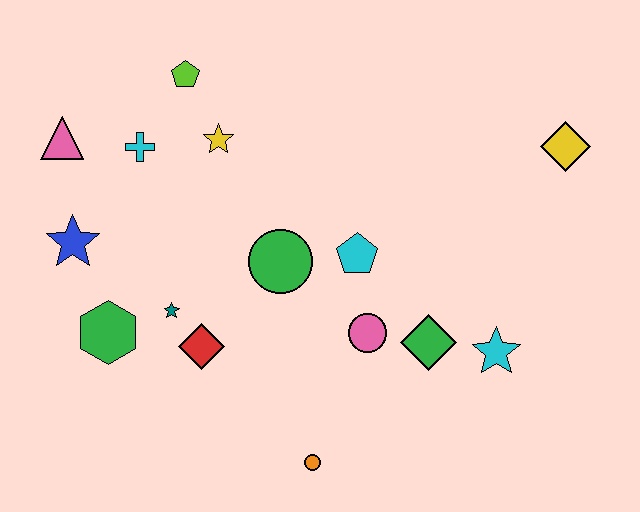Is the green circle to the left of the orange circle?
Yes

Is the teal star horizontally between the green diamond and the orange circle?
No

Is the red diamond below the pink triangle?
Yes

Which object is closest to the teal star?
The red diamond is closest to the teal star.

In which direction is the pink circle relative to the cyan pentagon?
The pink circle is below the cyan pentagon.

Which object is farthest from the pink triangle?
The yellow diamond is farthest from the pink triangle.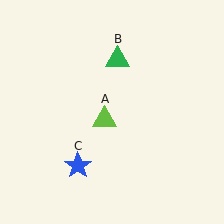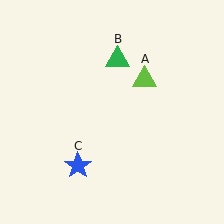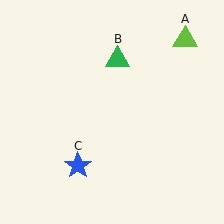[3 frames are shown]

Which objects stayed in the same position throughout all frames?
Green triangle (object B) and blue star (object C) remained stationary.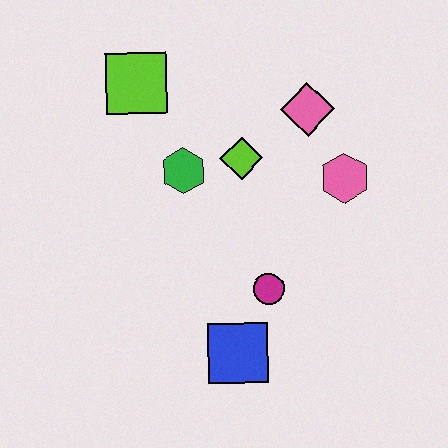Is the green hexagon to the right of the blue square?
No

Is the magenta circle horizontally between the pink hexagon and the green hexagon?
Yes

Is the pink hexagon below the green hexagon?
Yes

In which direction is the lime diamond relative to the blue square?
The lime diamond is above the blue square.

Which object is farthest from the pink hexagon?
The lime square is farthest from the pink hexagon.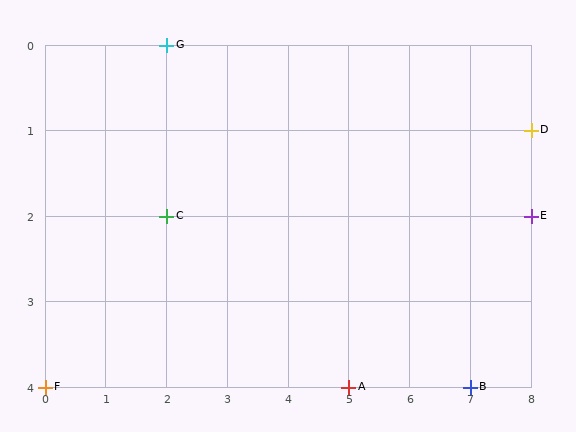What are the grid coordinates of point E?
Point E is at grid coordinates (8, 2).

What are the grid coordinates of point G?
Point G is at grid coordinates (2, 0).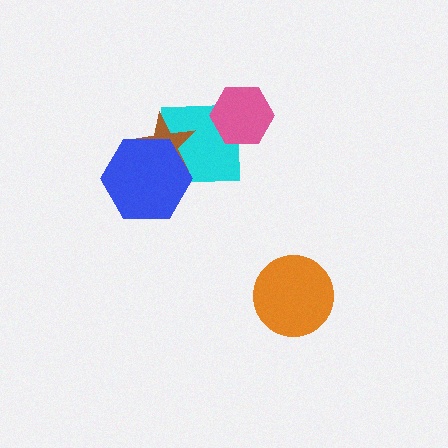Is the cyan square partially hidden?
Yes, it is partially covered by another shape.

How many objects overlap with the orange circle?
0 objects overlap with the orange circle.